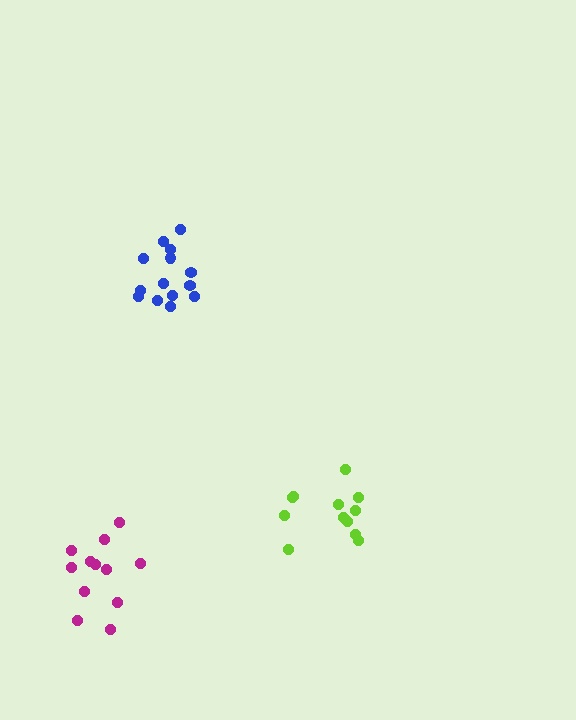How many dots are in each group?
Group 1: 14 dots, Group 2: 12 dots, Group 3: 12 dots (38 total).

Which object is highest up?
The blue cluster is topmost.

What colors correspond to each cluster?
The clusters are colored: blue, lime, magenta.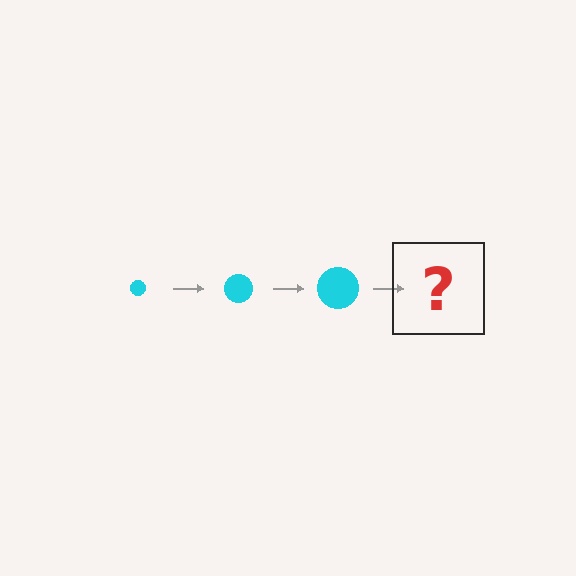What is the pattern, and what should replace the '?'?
The pattern is that the circle gets progressively larger each step. The '?' should be a cyan circle, larger than the previous one.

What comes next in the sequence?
The next element should be a cyan circle, larger than the previous one.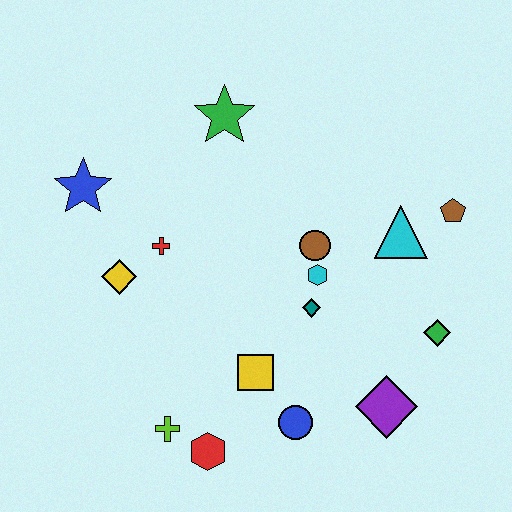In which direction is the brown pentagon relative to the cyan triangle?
The brown pentagon is to the right of the cyan triangle.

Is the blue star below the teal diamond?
No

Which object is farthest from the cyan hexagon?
The blue star is farthest from the cyan hexagon.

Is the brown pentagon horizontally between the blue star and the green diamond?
No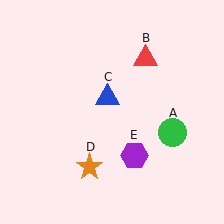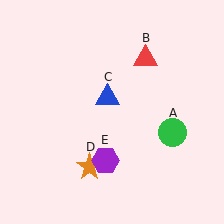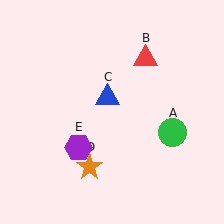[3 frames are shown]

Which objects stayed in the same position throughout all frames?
Green circle (object A) and red triangle (object B) and blue triangle (object C) and orange star (object D) remained stationary.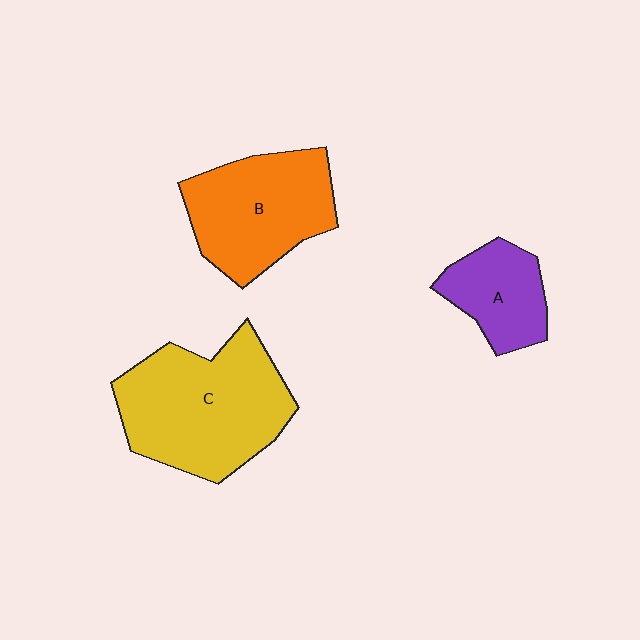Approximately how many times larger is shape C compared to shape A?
Approximately 2.2 times.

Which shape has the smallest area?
Shape A (purple).